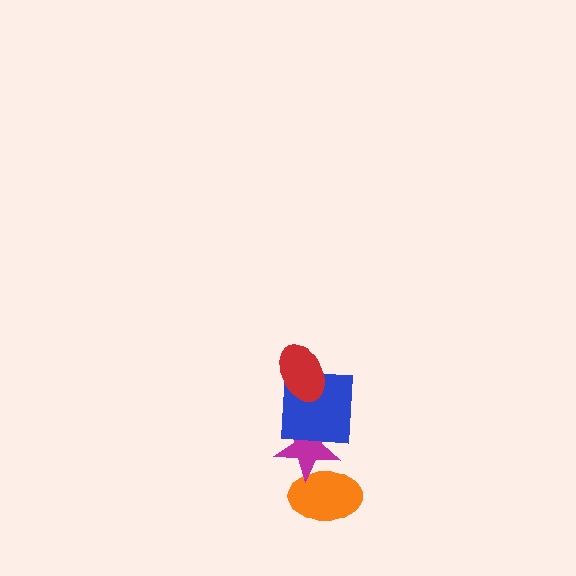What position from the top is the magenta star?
The magenta star is 3rd from the top.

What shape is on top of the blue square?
The red ellipse is on top of the blue square.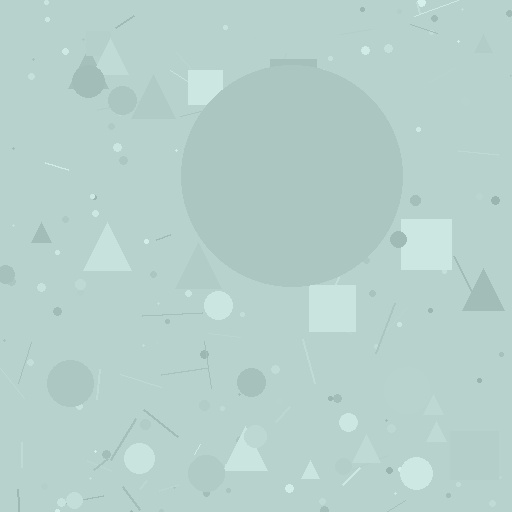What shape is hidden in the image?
A circle is hidden in the image.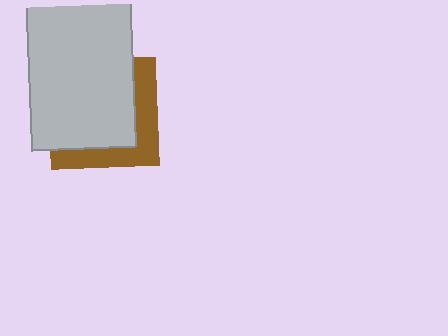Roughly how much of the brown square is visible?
A small part of it is visible (roughly 35%).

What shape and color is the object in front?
The object in front is a light gray rectangle.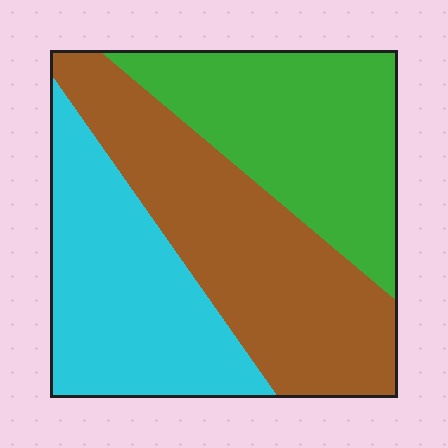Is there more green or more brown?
Brown.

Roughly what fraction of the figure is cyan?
Cyan covers roughly 30% of the figure.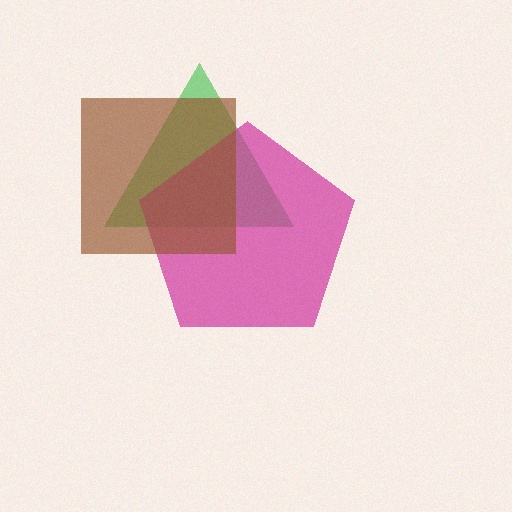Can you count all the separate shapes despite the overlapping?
Yes, there are 3 separate shapes.